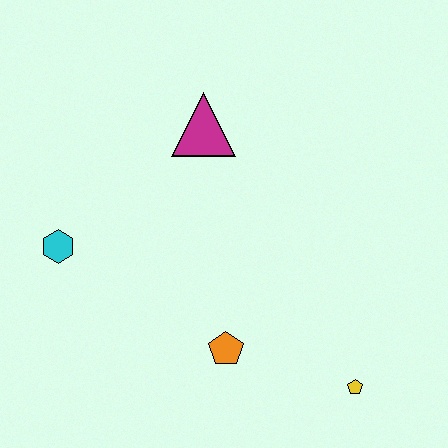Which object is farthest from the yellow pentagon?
The cyan hexagon is farthest from the yellow pentagon.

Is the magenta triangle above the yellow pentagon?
Yes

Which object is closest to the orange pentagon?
The yellow pentagon is closest to the orange pentagon.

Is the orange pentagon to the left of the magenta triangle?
No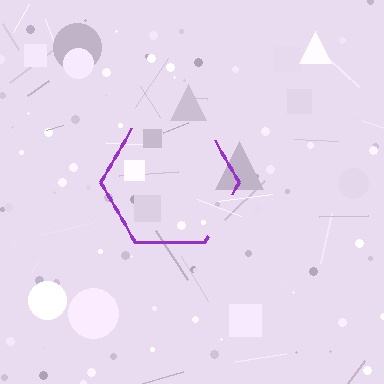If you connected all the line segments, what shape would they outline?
They would outline a hexagon.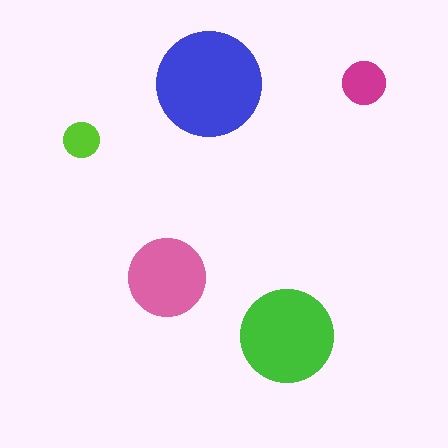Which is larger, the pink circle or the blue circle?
The blue one.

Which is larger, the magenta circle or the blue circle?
The blue one.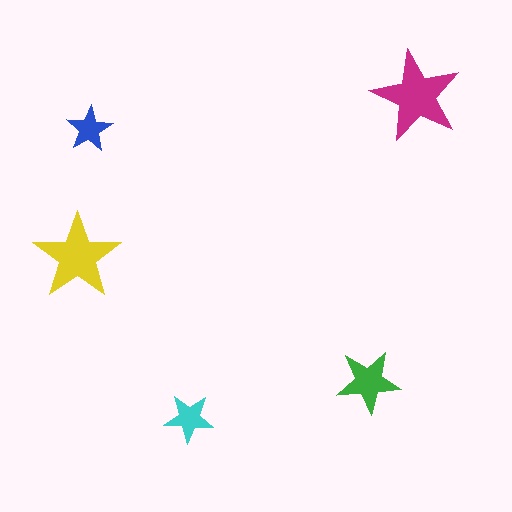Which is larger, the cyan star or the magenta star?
The magenta one.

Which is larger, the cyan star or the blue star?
The cyan one.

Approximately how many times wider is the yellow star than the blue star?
About 2 times wider.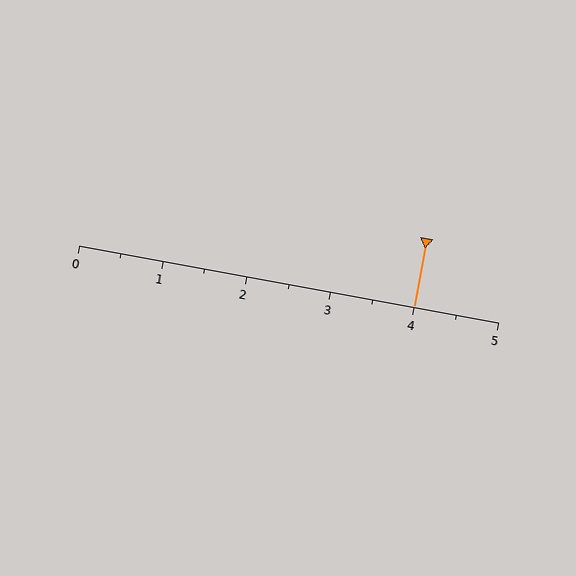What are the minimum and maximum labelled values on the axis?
The axis runs from 0 to 5.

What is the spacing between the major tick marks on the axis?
The major ticks are spaced 1 apart.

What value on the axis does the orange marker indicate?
The marker indicates approximately 4.